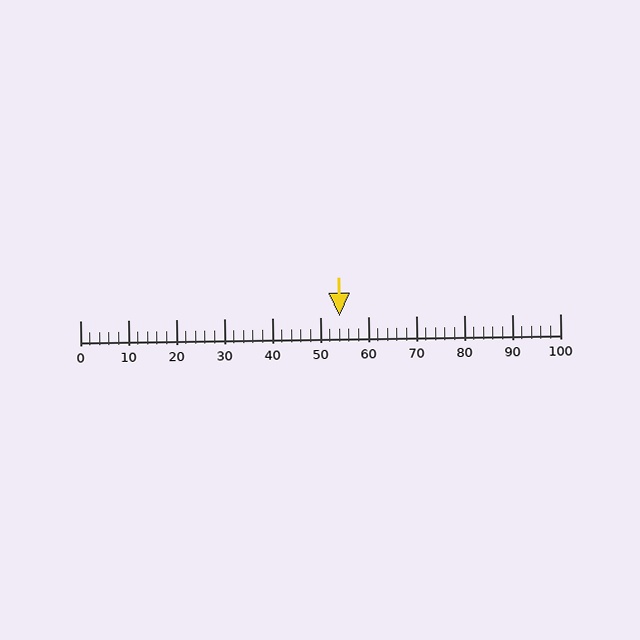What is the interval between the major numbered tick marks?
The major tick marks are spaced 10 units apart.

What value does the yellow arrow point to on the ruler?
The yellow arrow points to approximately 54.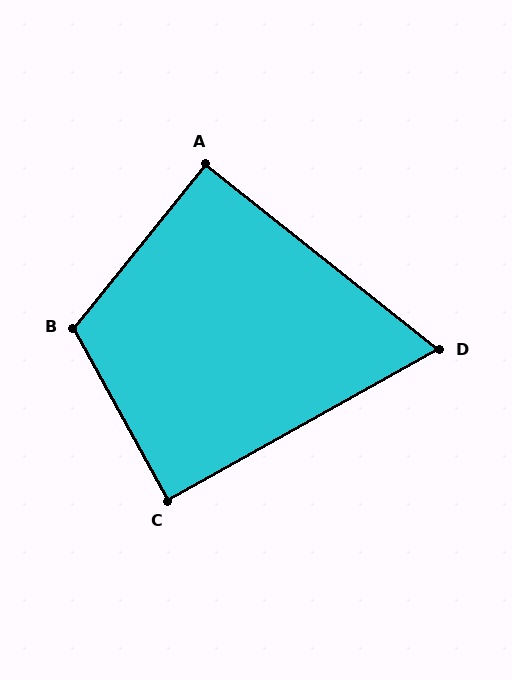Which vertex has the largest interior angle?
B, at approximately 112 degrees.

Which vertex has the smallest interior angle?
D, at approximately 68 degrees.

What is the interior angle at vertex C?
Approximately 90 degrees (approximately right).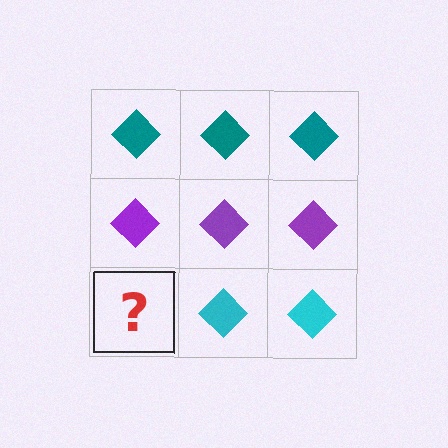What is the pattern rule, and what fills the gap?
The rule is that each row has a consistent color. The gap should be filled with a cyan diamond.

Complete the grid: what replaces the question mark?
The question mark should be replaced with a cyan diamond.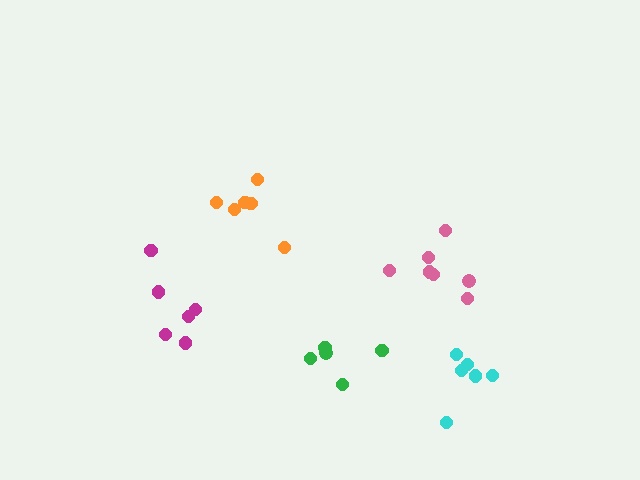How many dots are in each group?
Group 1: 6 dots, Group 2: 5 dots, Group 3: 7 dots, Group 4: 6 dots, Group 5: 6 dots (30 total).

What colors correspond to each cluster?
The clusters are colored: magenta, green, pink, cyan, orange.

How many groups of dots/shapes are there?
There are 5 groups.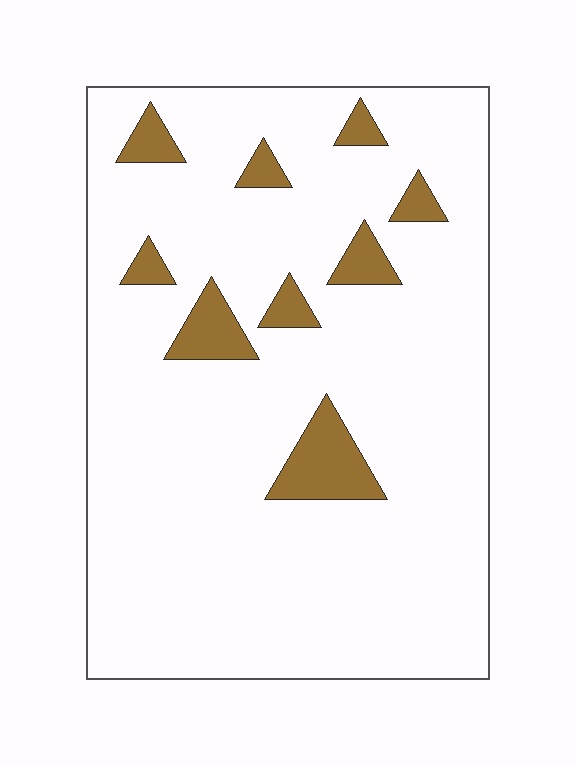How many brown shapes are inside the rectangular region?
9.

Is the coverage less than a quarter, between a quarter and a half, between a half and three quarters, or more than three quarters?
Less than a quarter.